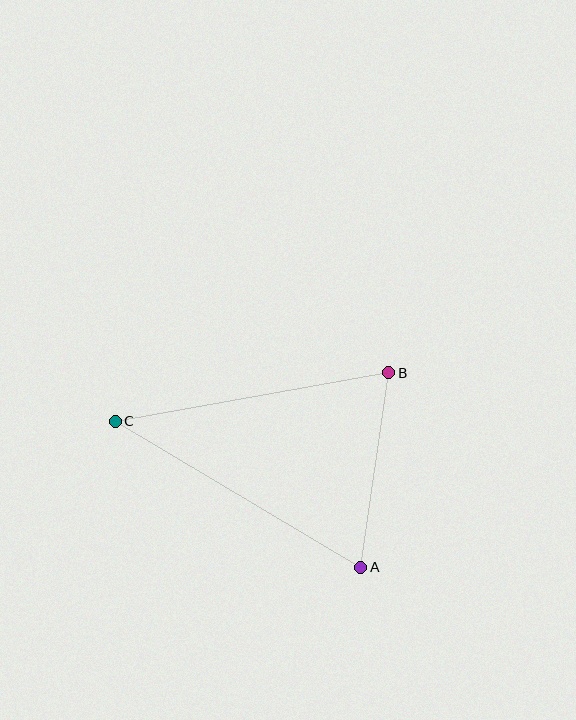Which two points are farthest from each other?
Points A and C are farthest from each other.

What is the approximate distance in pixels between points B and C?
The distance between B and C is approximately 278 pixels.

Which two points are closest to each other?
Points A and B are closest to each other.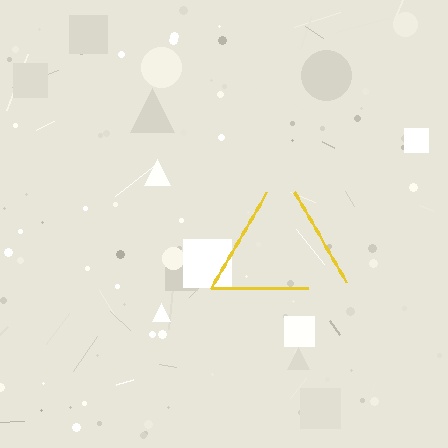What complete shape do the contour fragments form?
The contour fragments form a triangle.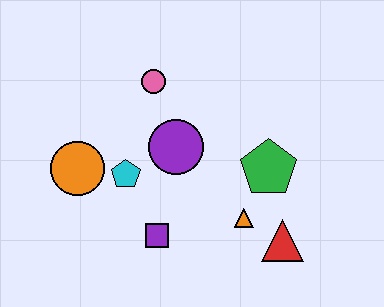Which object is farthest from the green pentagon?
The orange circle is farthest from the green pentagon.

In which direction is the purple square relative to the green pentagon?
The purple square is to the left of the green pentagon.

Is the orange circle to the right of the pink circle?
No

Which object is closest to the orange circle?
The cyan pentagon is closest to the orange circle.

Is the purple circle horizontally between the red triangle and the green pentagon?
No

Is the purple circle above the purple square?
Yes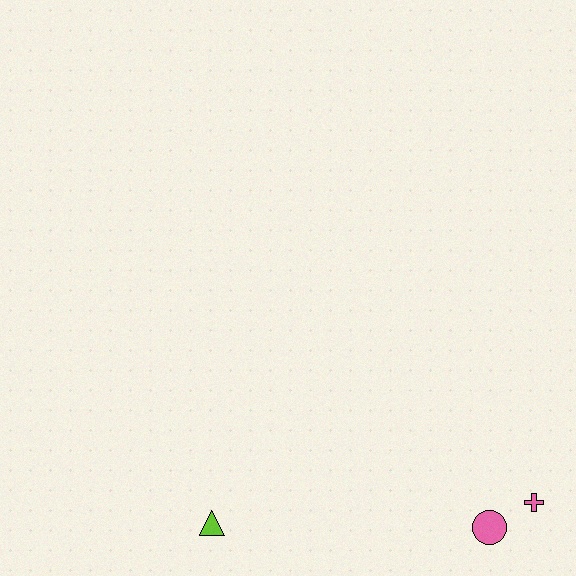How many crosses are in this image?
There is 1 cross.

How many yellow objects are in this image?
There are no yellow objects.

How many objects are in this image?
There are 3 objects.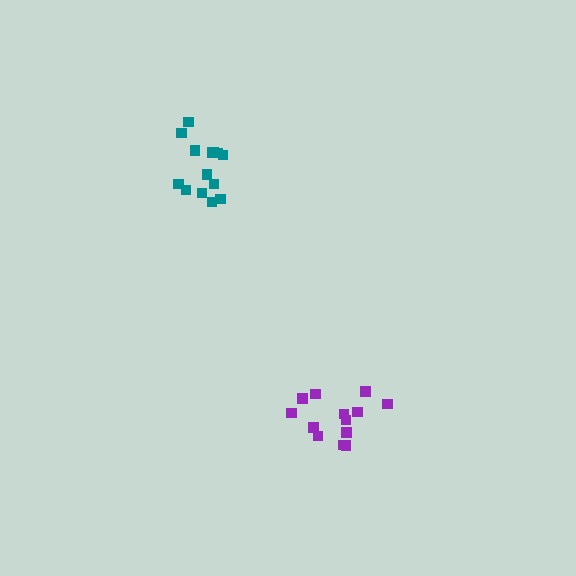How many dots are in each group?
Group 1: 14 dots, Group 2: 13 dots (27 total).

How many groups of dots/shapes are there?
There are 2 groups.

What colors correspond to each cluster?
The clusters are colored: teal, purple.